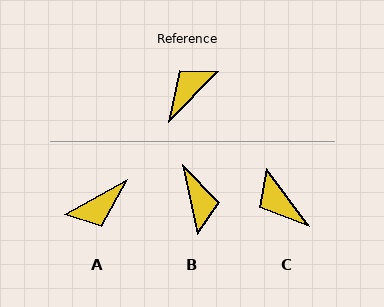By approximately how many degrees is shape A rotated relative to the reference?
Approximately 163 degrees counter-clockwise.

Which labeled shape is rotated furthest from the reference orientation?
A, about 163 degrees away.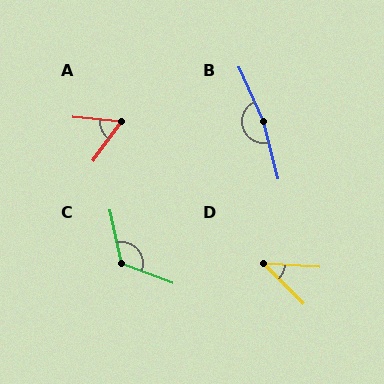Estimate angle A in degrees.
Approximately 59 degrees.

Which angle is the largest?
B, at approximately 170 degrees.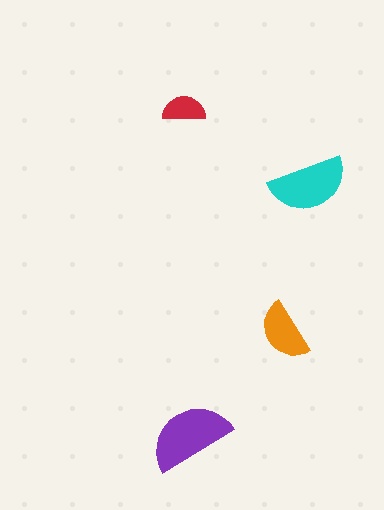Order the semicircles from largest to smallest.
the purple one, the cyan one, the orange one, the red one.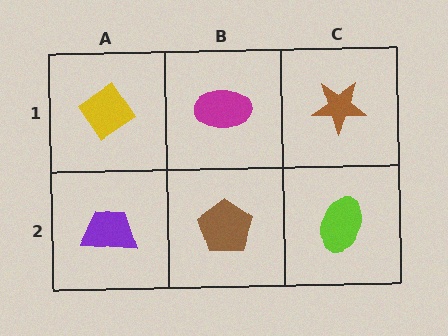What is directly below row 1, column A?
A purple trapezoid.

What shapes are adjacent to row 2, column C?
A brown star (row 1, column C), a brown pentagon (row 2, column B).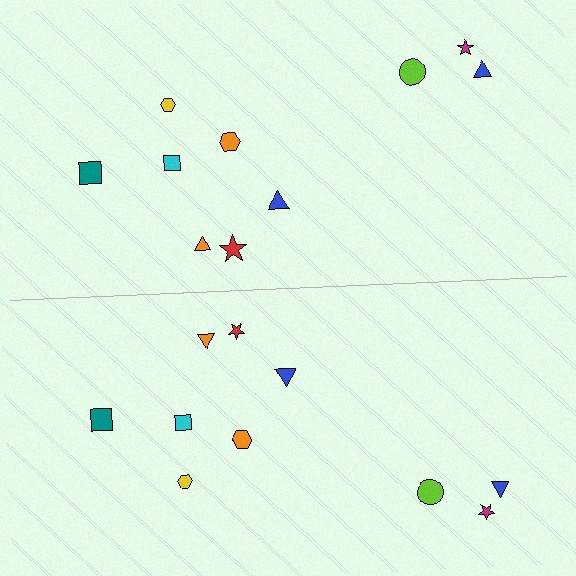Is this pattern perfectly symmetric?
No, the pattern is not perfectly symmetric. The red star on the bottom side has a different size than its mirror counterpart.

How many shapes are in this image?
There are 20 shapes in this image.